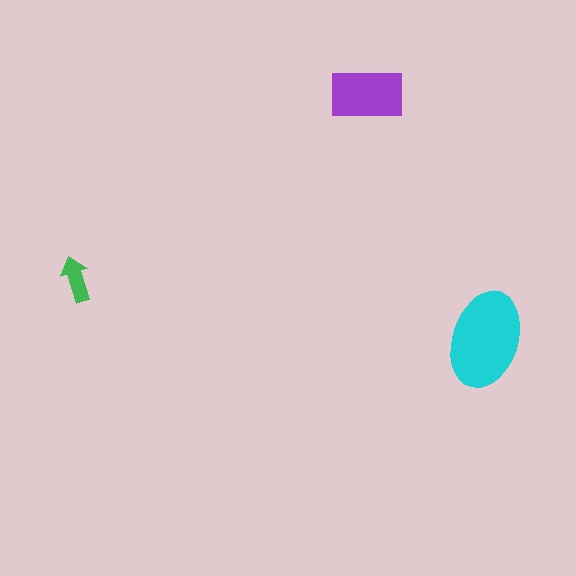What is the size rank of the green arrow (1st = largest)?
3rd.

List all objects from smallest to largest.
The green arrow, the purple rectangle, the cyan ellipse.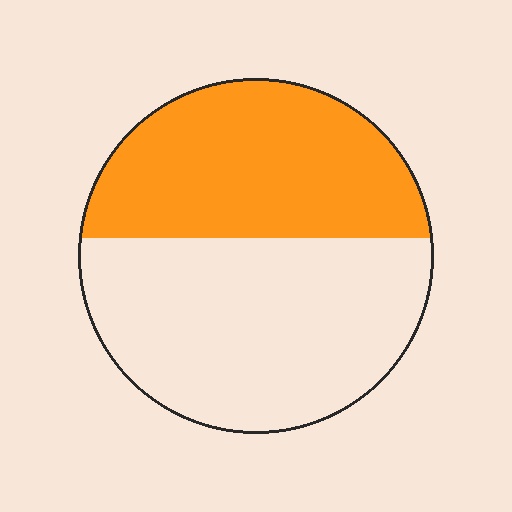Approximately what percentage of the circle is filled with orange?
Approximately 45%.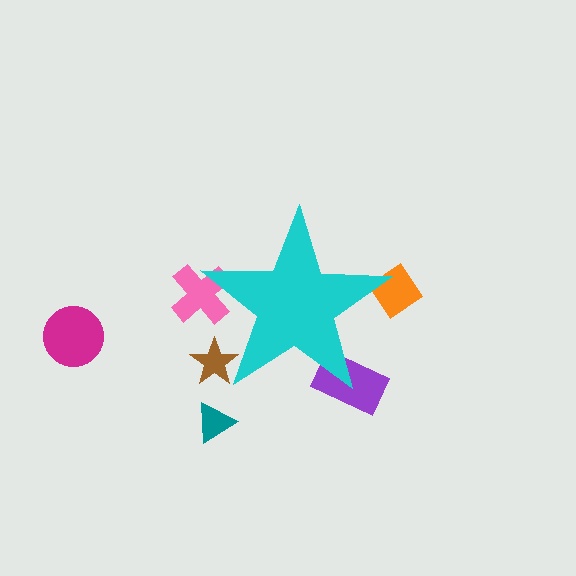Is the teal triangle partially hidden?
No, the teal triangle is fully visible.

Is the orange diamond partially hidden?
Yes, the orange diamond is partially hidden behind the cyan star.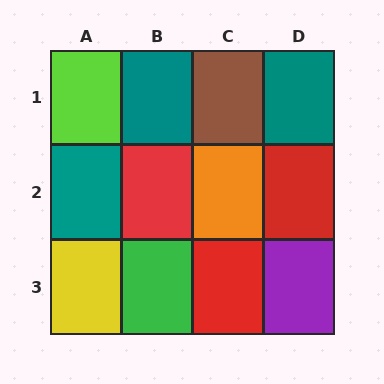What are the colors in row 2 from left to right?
Teal, red, orange, red.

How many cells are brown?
1 cell is brown.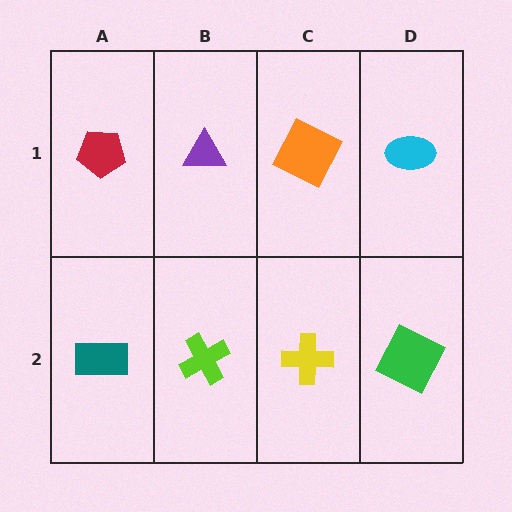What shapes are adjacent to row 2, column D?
A cyan ellipse (row 1, column D), a yellow cross (row 2, column C).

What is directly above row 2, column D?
A cyan ellipse.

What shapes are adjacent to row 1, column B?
A lime cross (row 2, column B), a red pentagon (row 1, column A), an orange square (row 1, column C).